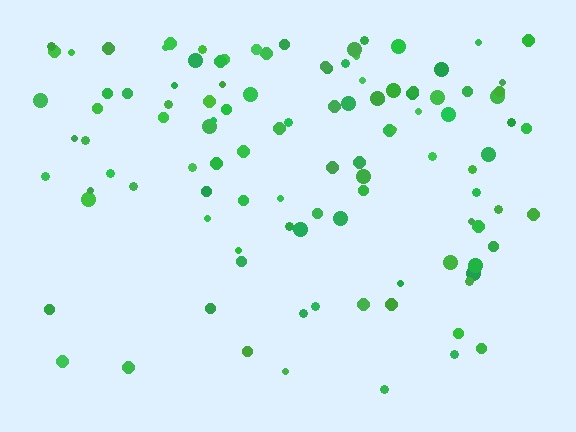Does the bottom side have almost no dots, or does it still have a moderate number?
Still a moderate number, just noticeably fewer than the top.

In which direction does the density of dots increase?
From bottom to top, with the top side densest.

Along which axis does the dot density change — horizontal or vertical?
Vertical.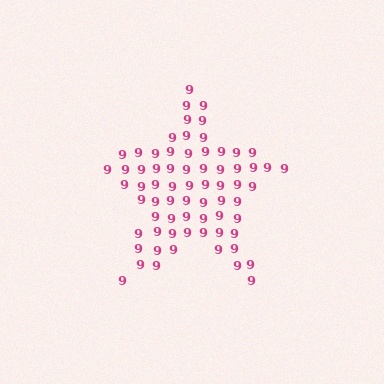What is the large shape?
The large shape is a star.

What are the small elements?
The small elements are digit 9's.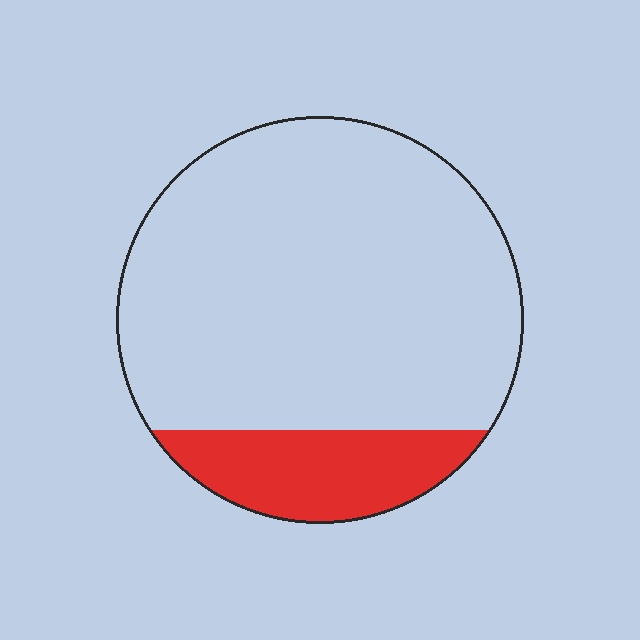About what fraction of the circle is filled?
About one sixth (1/6).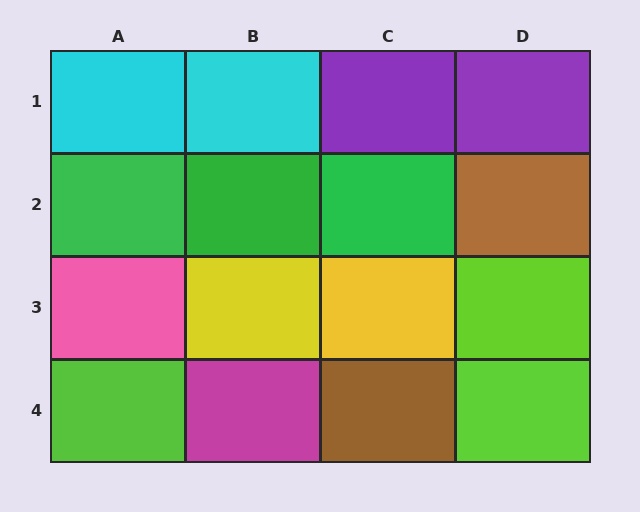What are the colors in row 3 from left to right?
Pink, yellow, yellow, lime.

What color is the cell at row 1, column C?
Purple.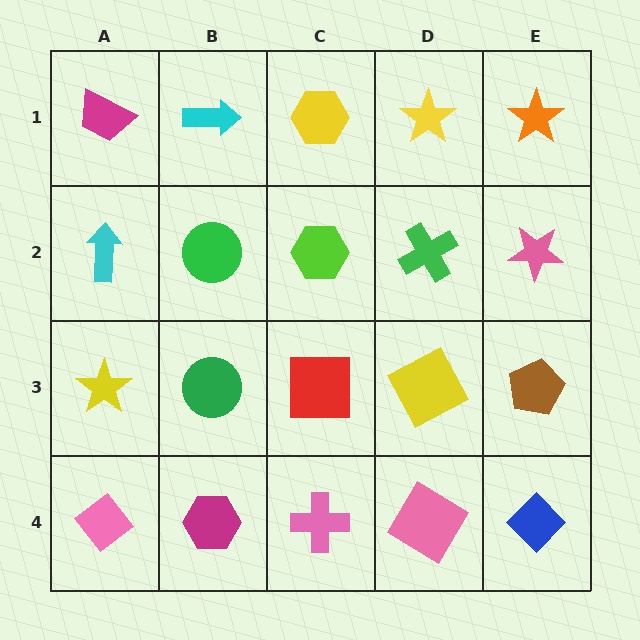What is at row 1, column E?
An orange star.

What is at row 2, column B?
A green circle.